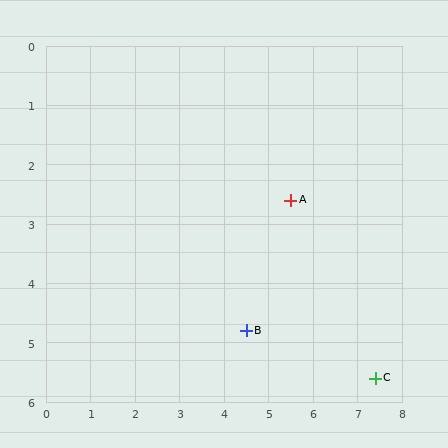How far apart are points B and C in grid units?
Points B and C are about 3.0 grid units apart.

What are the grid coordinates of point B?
Point B is at approximately (4.5, 4.8).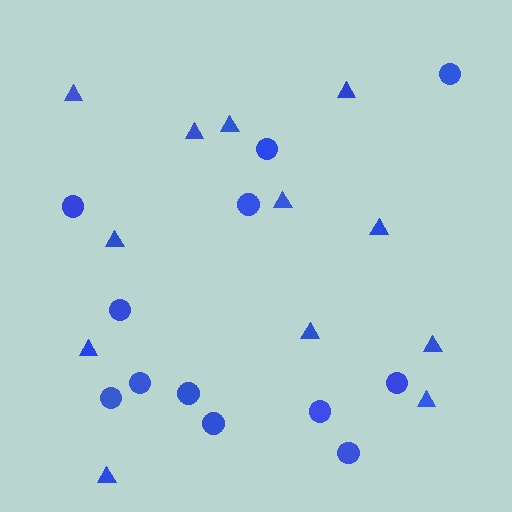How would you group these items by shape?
There are 2 groups: one group of circles (12) and one group of triangles (12).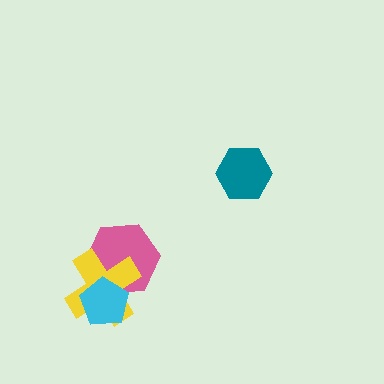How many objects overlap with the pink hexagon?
2 objects overlap with the pink hexagon.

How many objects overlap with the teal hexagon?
0 objects overlap with the teal hexagon.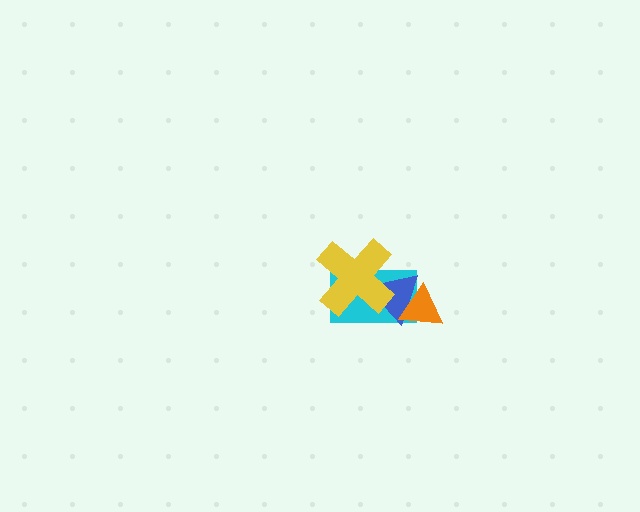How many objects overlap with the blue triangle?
3 objects overlap with the blue triangle.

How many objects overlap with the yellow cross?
2 objects overlap with the yellow cross.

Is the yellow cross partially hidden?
No, no other shape covers it.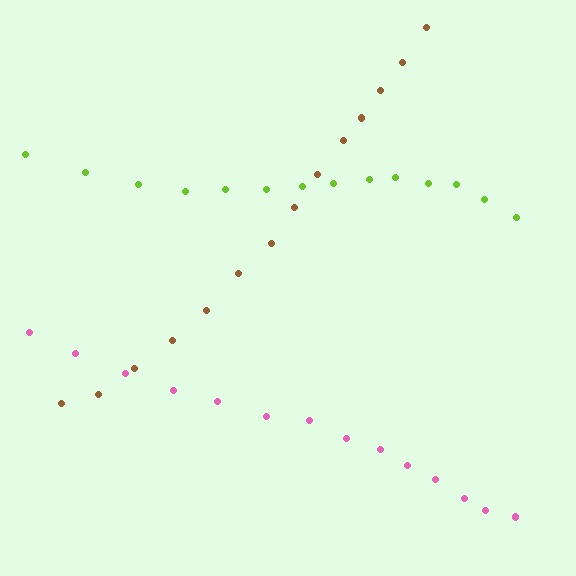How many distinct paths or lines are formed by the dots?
There are 3 distinct paths.